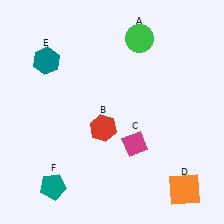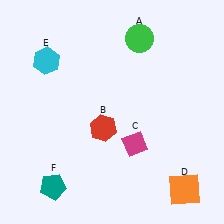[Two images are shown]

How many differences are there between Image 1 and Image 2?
There is 1 difference between the two images.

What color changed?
The hexagon (E) changed from teal in Image 1 to cyan in Image 2.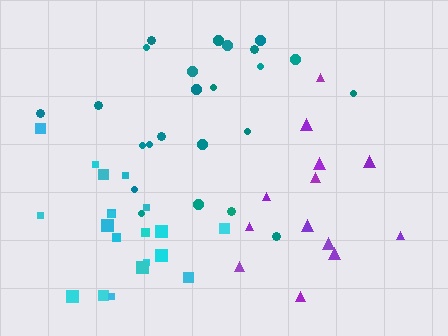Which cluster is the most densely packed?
Cyan.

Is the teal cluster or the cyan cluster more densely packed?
Cyan.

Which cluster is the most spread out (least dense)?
Purple.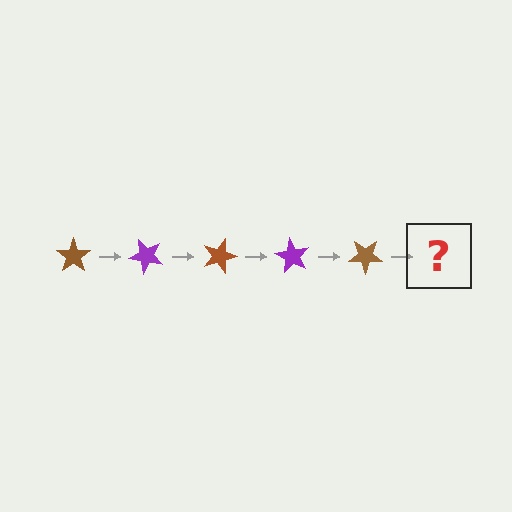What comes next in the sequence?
The next element should be a purple star, rotated 225 degrees from the start.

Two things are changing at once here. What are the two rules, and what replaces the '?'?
The two rules are that it rotates 45 degrees each step and the color cycles through brown and purple. The '?' should be a purple star, rotated 225 degrees from the start.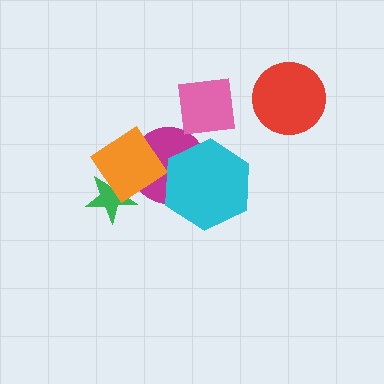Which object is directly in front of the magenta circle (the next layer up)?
The orange diamond is directly in front of the magenta circle.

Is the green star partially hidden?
Yes, it is partially covered by another shape.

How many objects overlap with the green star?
1 object overlaps with the green star.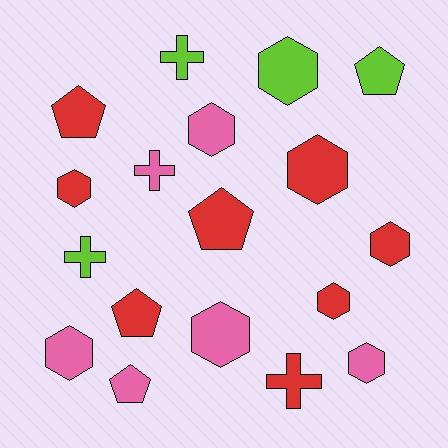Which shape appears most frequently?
Hexagon, with 9 objects.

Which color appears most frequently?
Red, with 8 objects.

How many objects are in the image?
There are 18 objects.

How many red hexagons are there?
There are 4 red hexagons.